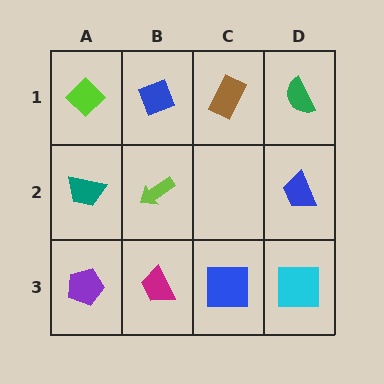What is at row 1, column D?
A green semicircle.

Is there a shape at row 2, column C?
No, that cell is empty.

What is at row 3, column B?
A magenta trapezoid.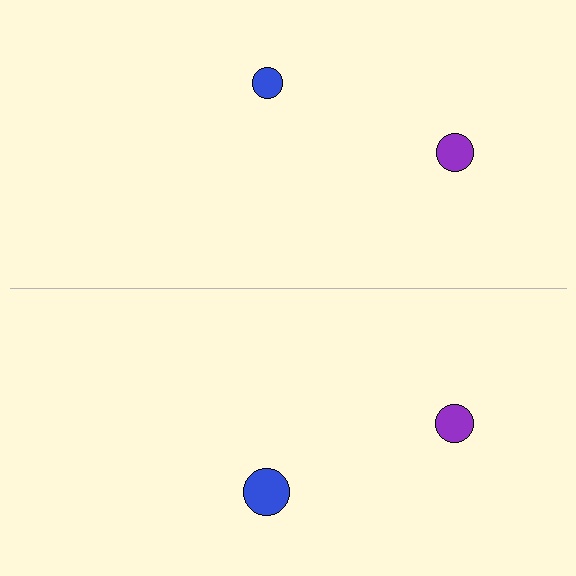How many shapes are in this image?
There are 4 shapes in this image.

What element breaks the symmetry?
The blue circle on the bottom side has a different size than its mirror counterpart.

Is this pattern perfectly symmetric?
No, the pattern is not perfectly symmetric. The blue circle on the bottom side has a different size than its mirror counterpart.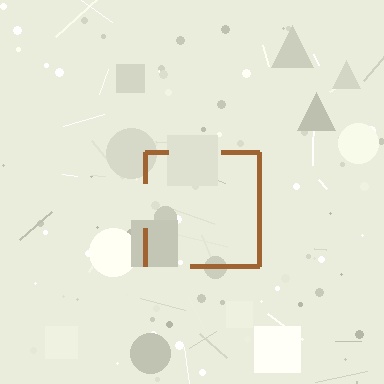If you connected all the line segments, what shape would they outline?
They would outline a square.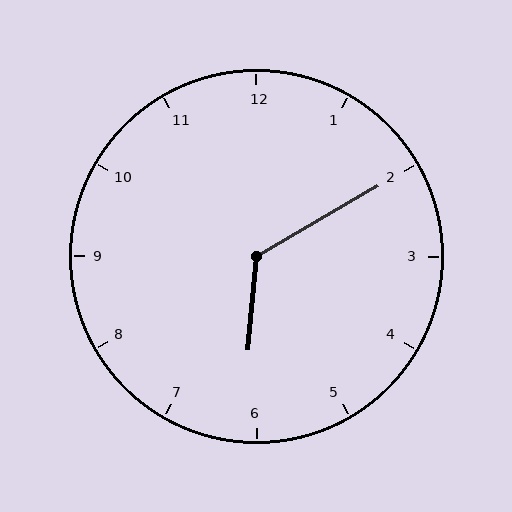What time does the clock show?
6:10.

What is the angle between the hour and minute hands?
Approximately 125 degrees.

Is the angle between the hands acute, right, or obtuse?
It is obtuse.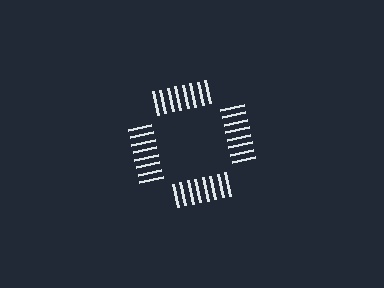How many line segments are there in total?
32 — 8 along each of the 4 edges.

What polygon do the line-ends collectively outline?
An illusory square — the line segments terminate on its edges but no continuous stroke is drawn.